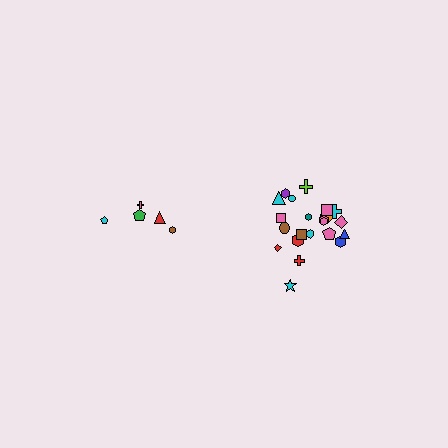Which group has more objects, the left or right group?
The right group.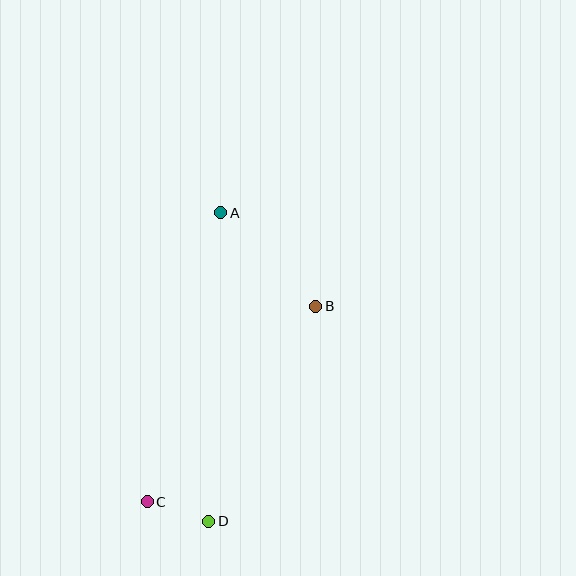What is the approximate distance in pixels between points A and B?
The distance between A and B is approximately 134 pixels.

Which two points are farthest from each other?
Points A and D are farthest from each other.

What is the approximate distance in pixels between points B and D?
The distance between B and D is approximately 240 pixels.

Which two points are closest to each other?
Points C and D are closest to each other.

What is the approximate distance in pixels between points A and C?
The distance between A and C is approximately 298 pixels.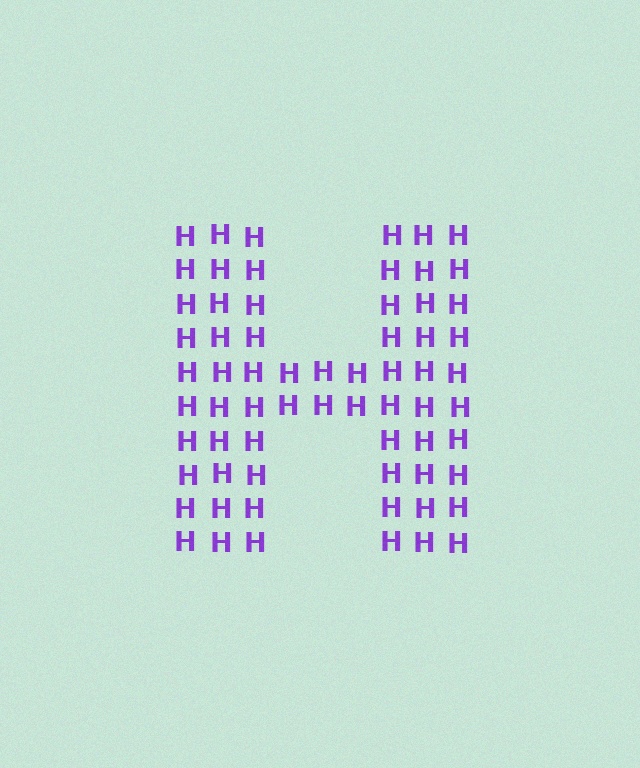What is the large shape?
The large shape is the letter H.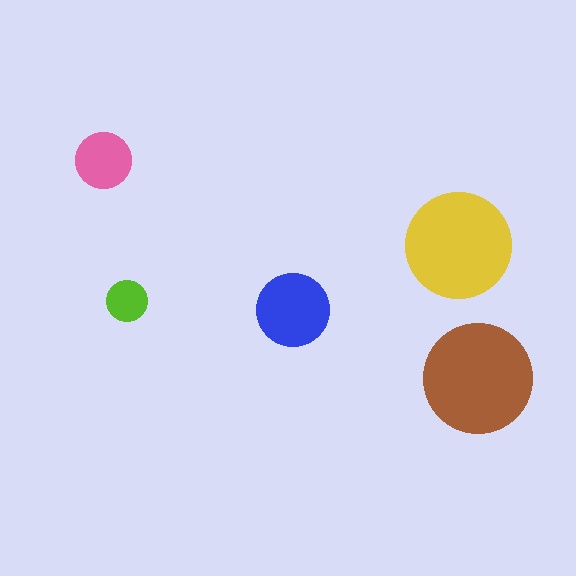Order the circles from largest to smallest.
the brown one, the yellow one, the blue one, the pink one, the lime one.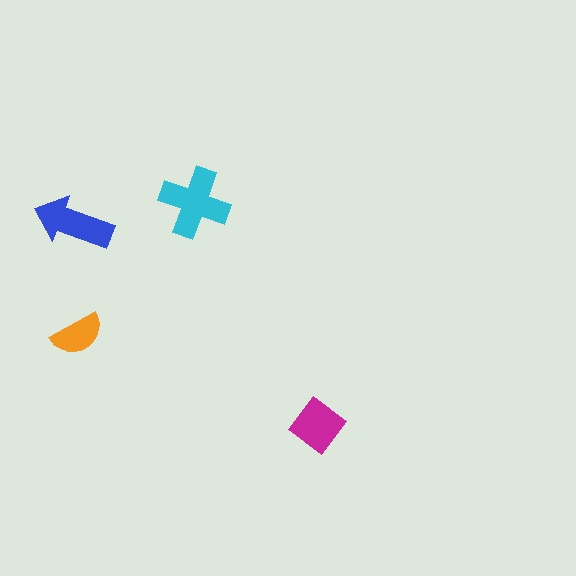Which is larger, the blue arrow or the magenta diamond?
The blue arrow.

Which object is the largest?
The cyan cross.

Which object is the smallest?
The orange semicircle.